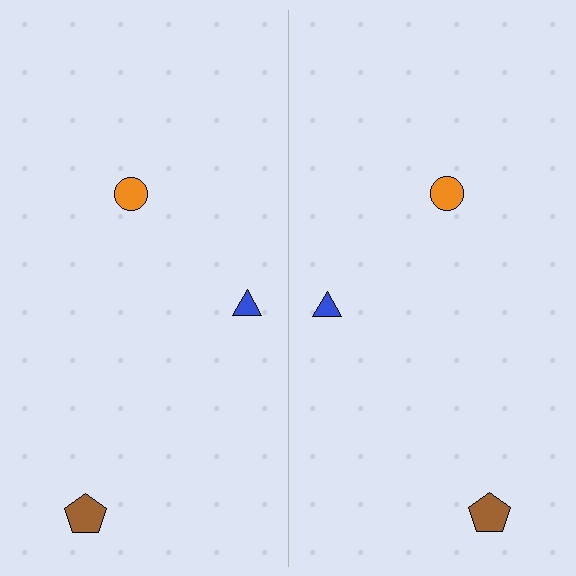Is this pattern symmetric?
Yes, this pattern has bilateral (reflection) symmetry.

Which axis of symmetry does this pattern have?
The pattern has a vertical axis of symmetry running through the center of the image.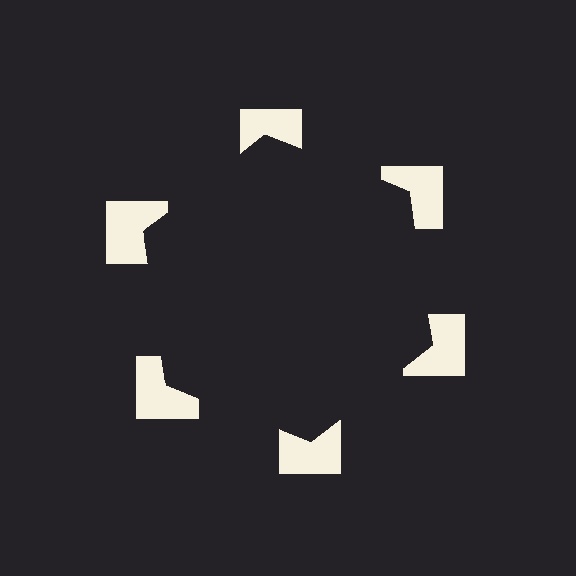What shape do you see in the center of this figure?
An illusory hexagon — its edges are inferred from the aligned wedge cuts in the notched squares, not physically drawn.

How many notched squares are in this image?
There are 6 — one at each vertex of the illusory hexagon.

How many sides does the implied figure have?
6 sides.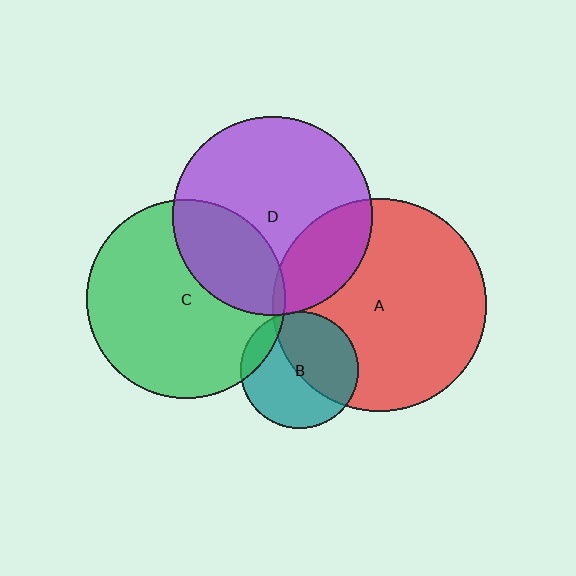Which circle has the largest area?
Circle A (red).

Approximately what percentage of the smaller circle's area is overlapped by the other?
Approximately 25%.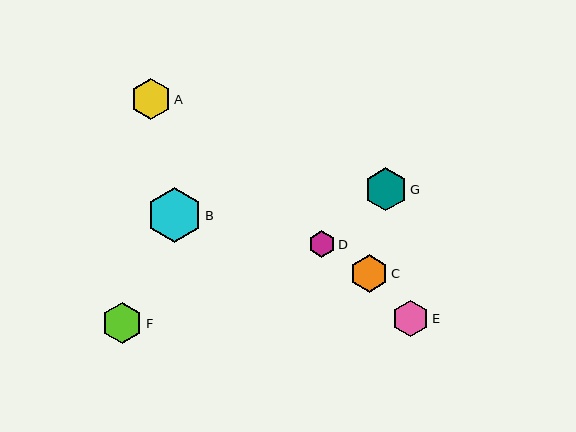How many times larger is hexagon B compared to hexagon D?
Hexagon B is approximately 2.0 times the size of hexagon D.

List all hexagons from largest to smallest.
From largest to smallest: B, G, A, F, C, E, D.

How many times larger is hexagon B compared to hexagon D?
Hexagon B is approximately 2.0 times the size of hexagon D.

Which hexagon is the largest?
Hexagon B is the largest with a size of approximately 55 pixels.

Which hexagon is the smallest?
Hexagon D is the smallest with a size of approximately 27 pixels.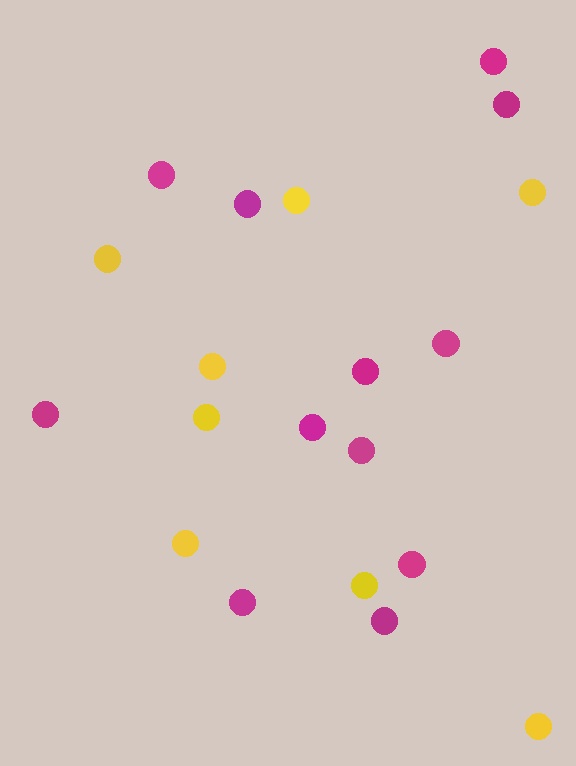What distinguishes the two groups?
There are 2 groups: one group of magenta circles (12) and one group of yellow circles (8).